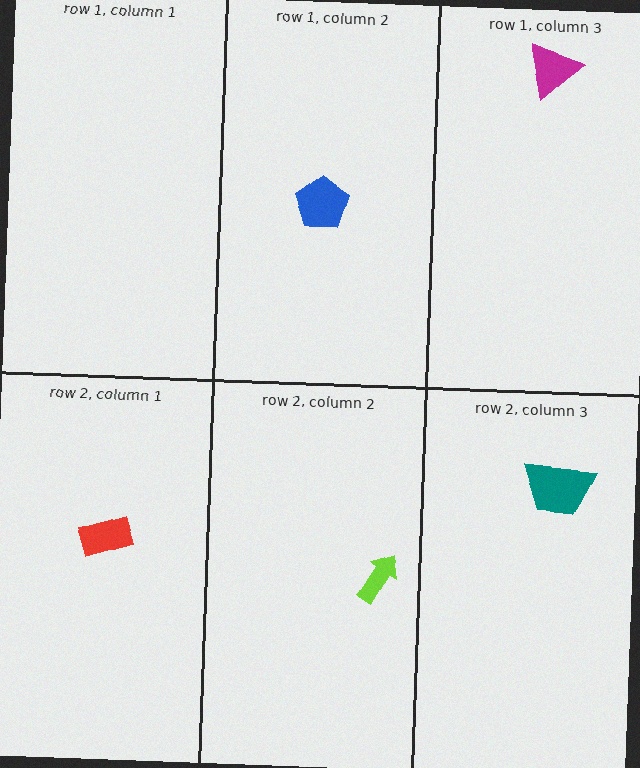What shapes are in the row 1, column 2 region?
The blue pentagon.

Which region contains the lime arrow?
The row 2, column 2 region.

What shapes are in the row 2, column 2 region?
The lime arrow.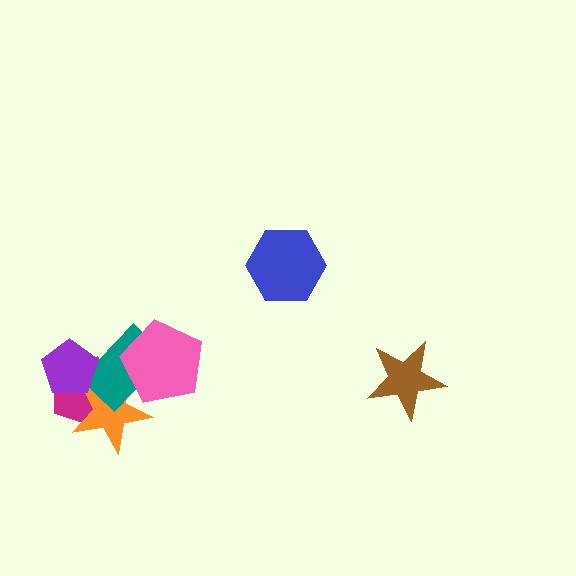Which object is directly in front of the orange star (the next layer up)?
The teal rectangle is directly in front of the orange star.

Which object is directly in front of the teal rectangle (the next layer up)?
The purple pentagon is directly in front of the teal rectangle.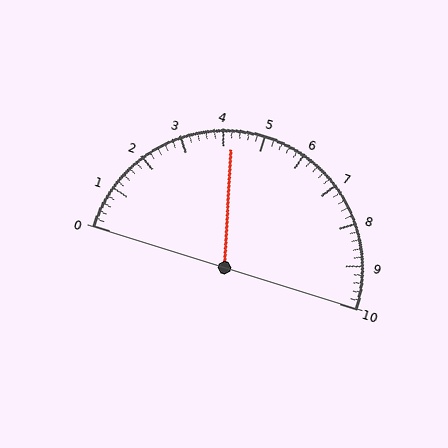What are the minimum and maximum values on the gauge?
The gauge ranges from 0 to 10.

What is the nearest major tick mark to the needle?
The nearest major tick mark is 4.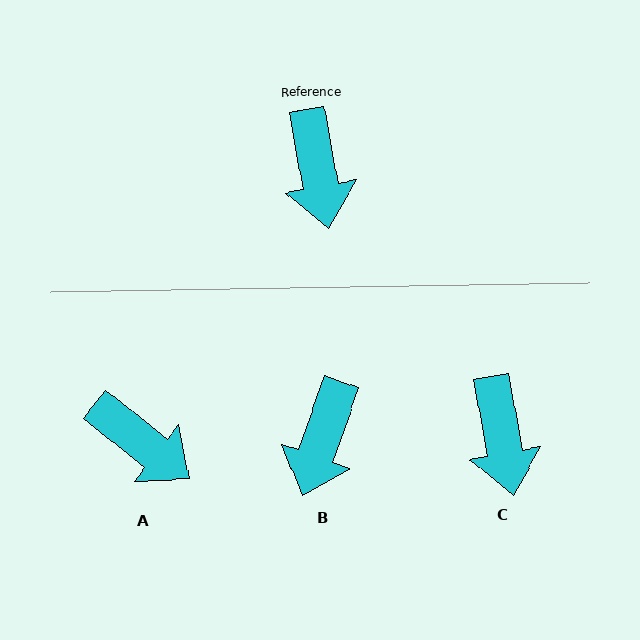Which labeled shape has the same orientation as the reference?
C.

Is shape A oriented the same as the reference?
No, it is off by about 41 degrees.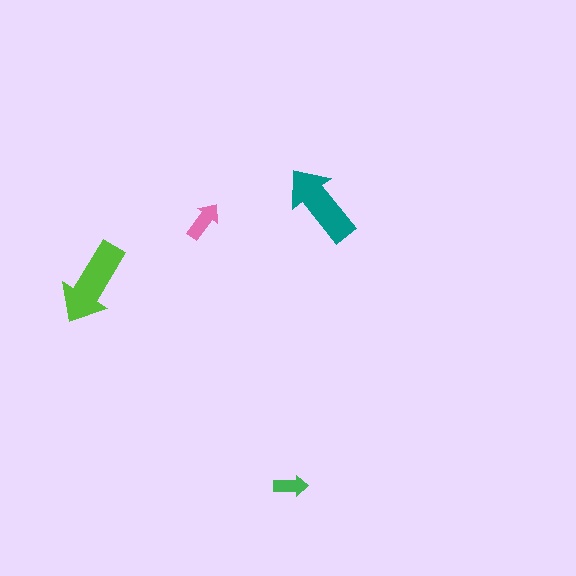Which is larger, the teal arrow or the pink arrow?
The teal one.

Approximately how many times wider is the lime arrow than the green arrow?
About 2.5 times wider.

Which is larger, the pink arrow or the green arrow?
The pink one.